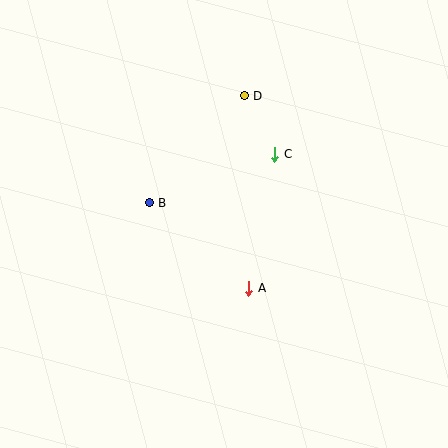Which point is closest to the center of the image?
Point A at (249, 288) is closest to the center.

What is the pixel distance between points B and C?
The distance between B and C is 134 pixels.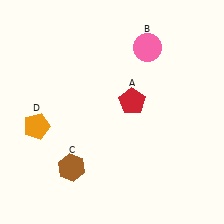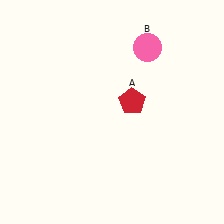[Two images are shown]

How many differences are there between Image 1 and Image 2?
There are 2 differences between the two images.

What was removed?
The orange pentagon (D), the brown hexagon (C) were removed in Image 2.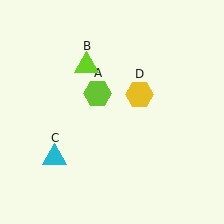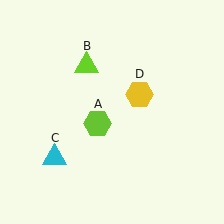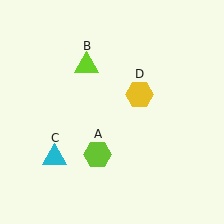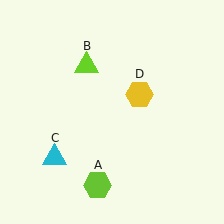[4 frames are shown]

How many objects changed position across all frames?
1 object changed position: lime hexagon (object A).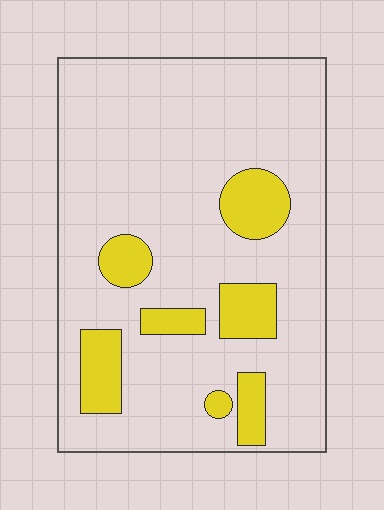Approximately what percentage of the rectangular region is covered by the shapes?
Approximately 15%.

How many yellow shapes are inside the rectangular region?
7.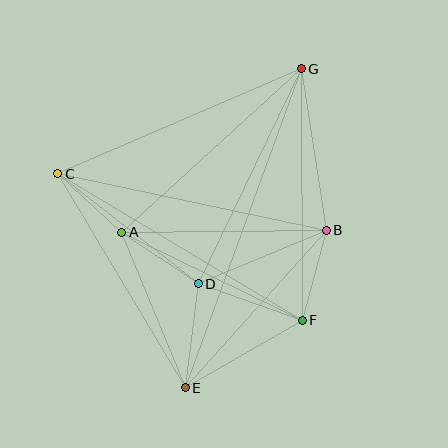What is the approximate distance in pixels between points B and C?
The distance between B and C is approximately 274 pixels.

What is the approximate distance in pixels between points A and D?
The distance between A and D is approximately 92 pixels.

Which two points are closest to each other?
Points A and C are closest to each other.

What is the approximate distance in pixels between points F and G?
The distance between F and G is approximately 252 pixels.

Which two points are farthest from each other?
Points E and G are farthest from each other.